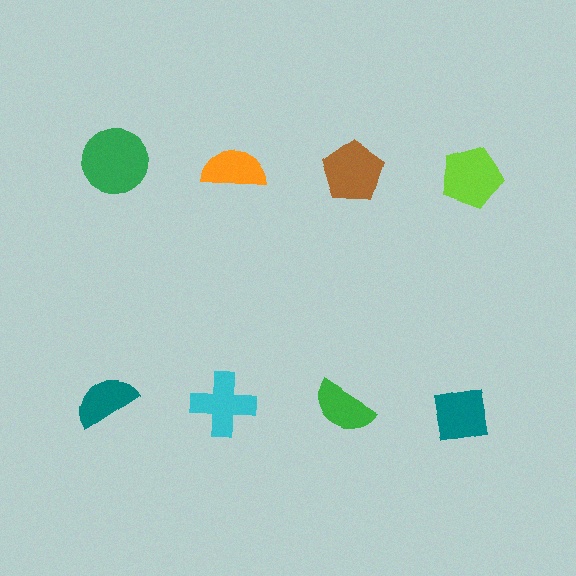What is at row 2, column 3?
A green semicircle.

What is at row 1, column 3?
A brown pentagon.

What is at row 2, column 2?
A cyan cross.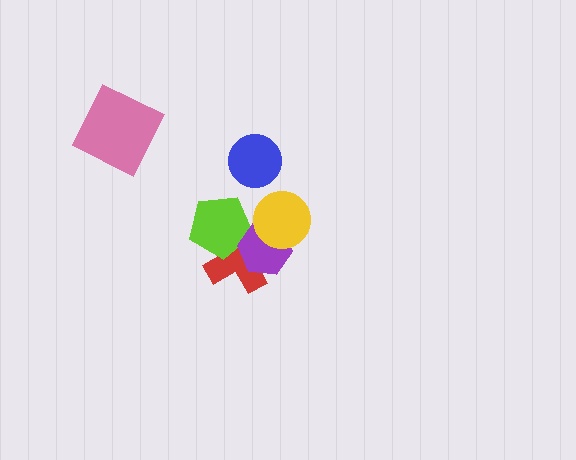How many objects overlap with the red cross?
3 objects overlap with the red cross.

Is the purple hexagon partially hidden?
Yes, it is partially covered by another shape.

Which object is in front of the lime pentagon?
The purple hexagon is in front of the lime pentagon.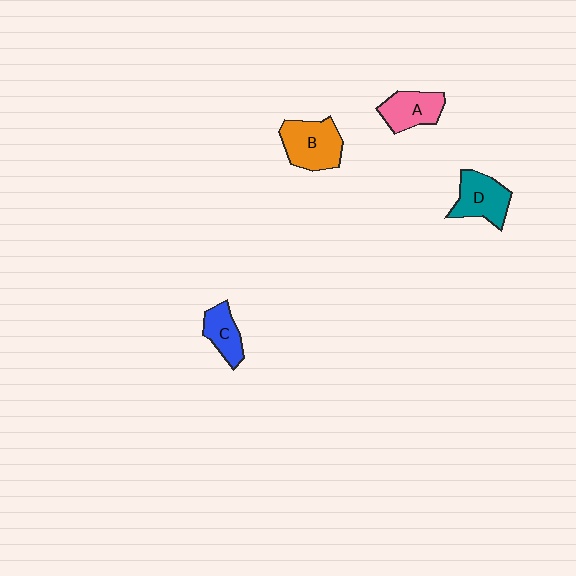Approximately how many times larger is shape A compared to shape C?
Approximately 1.2 times.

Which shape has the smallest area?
Shape C (blue).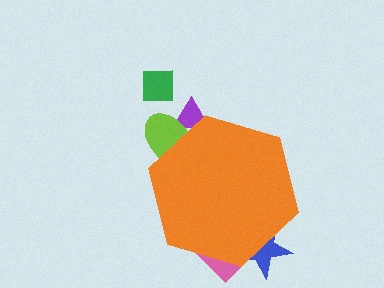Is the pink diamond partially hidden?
Yes, the pink diamond is partially hidden behind the orange hexagon.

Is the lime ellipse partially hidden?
Yes, the lime ellipse is partially hidden behind the orange hexagon.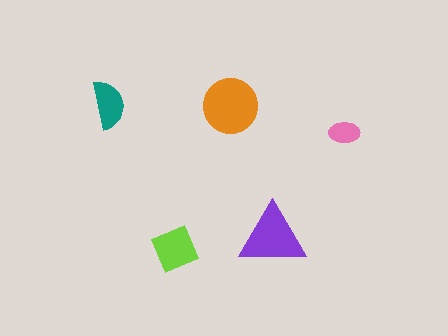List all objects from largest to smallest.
The orange circle, the purple triangle, the lime square, the teal semicircle, the pink ellipse.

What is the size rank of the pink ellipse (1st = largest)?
5th.